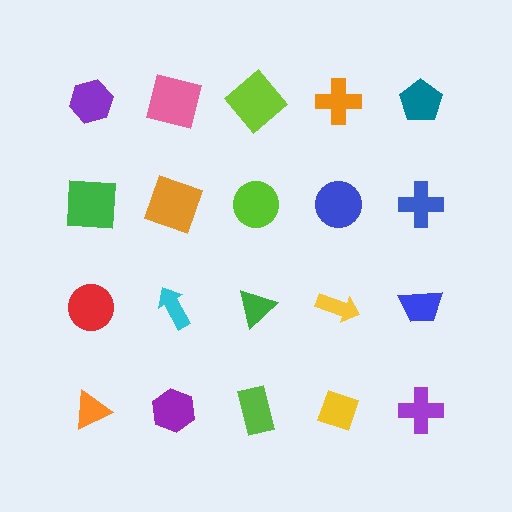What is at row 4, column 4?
A yellow diamond.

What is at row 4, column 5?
A purple cross.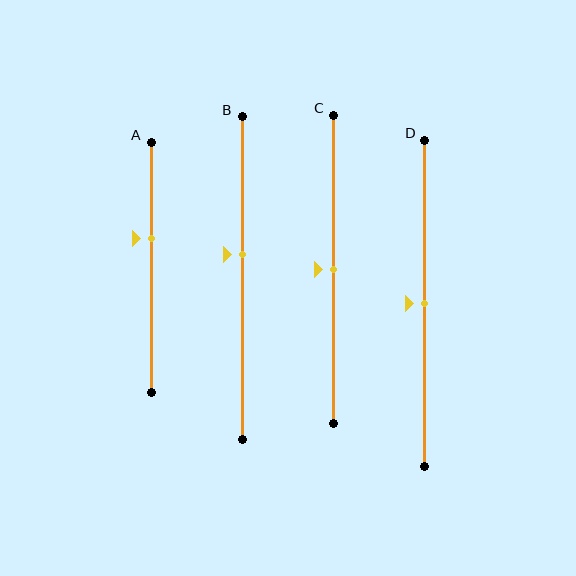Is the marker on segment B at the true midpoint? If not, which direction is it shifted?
No, the marker on segment B is shifted upward by about 7% of the segment length.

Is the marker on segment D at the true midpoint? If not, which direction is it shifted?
Yes, the marker on segment D is at the true midpoint.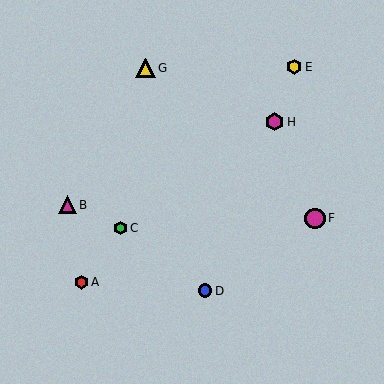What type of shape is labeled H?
Shape H is a magenta hexagon.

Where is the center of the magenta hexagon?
The center of the magenta hexagon is at (275, 122).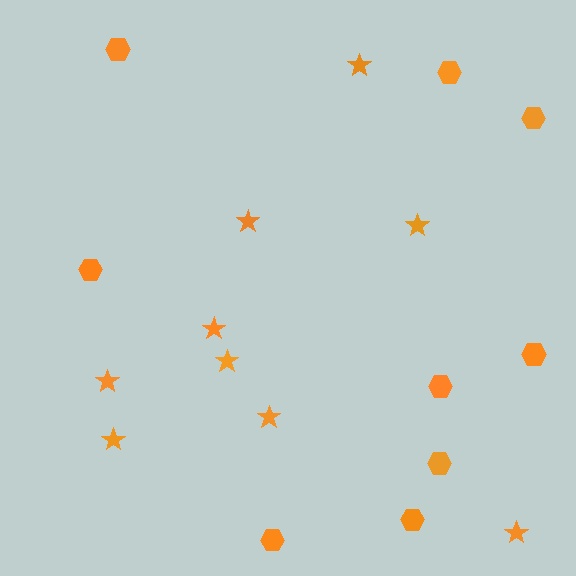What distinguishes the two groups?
There are 2 groups: one group of stars (9) and one group of hexagons (9).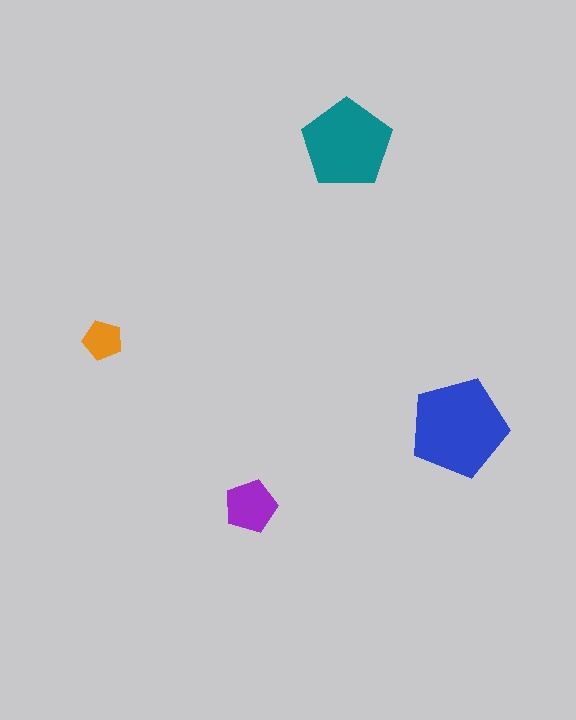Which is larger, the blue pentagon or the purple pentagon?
The blue one.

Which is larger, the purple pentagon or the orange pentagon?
The purple one.